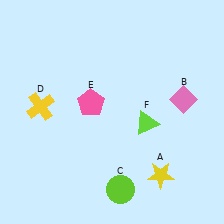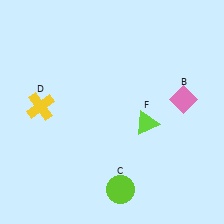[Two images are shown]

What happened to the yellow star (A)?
The yellow star (A) was removed in Image 2. It was in the bottom-right area of Image 1.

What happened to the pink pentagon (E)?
The pink pentagon (E) was removed in Image 2. It was in the top-left area of Image 1.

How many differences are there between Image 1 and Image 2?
There are 2 differences between the two images.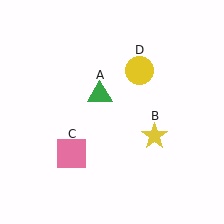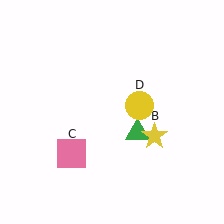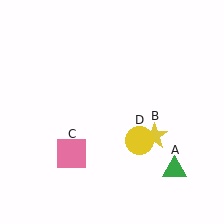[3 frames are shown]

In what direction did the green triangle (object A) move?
The green triangle (object A) moved down and to the right.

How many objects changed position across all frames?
2 objects changed position: green triangle (object A), yellow circle (object D).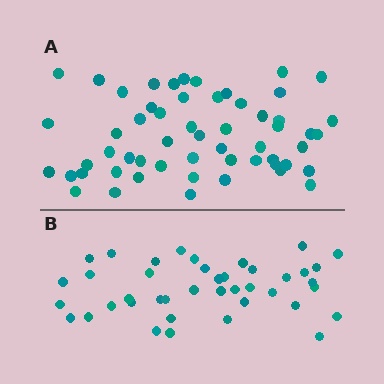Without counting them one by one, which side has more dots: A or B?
Region A (the top region) has more dots.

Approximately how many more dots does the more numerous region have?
Region A has approximately 15 more dots than region B.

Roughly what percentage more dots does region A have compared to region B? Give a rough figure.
About 35% more.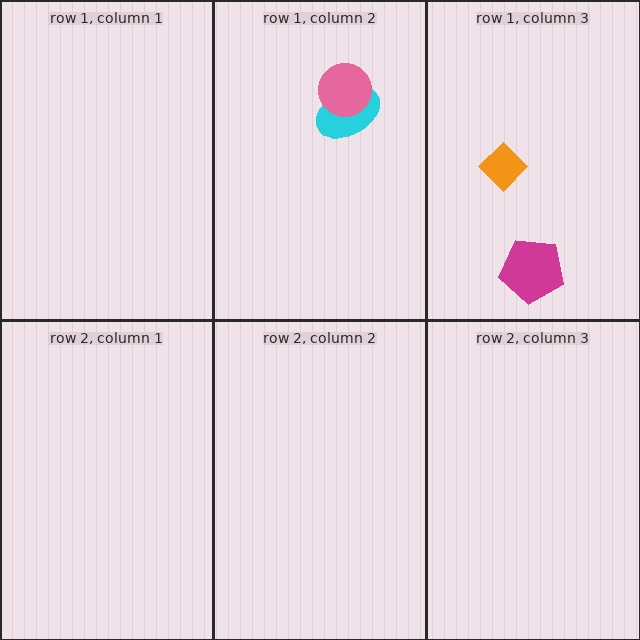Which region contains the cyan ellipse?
The row 1, column 2 region.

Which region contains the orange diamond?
The row 1, column 3 region.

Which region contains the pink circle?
The row 1, column 2 region.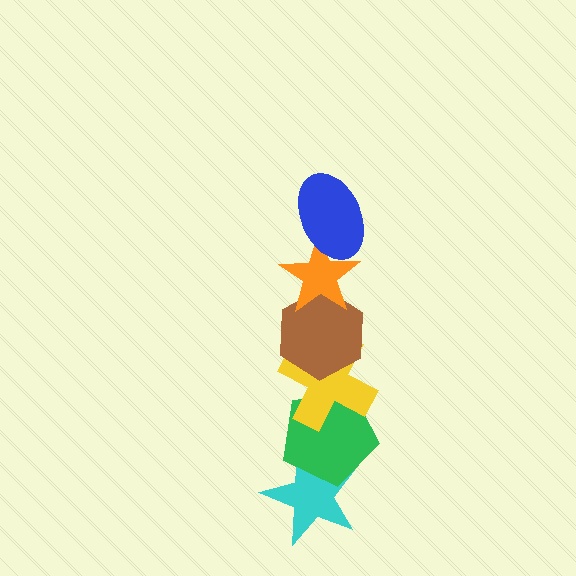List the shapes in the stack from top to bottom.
From top to bottom: the blue ellipse, the orange star, the brown hexagon, the yellow cross, the green pentagon, the cyan star.